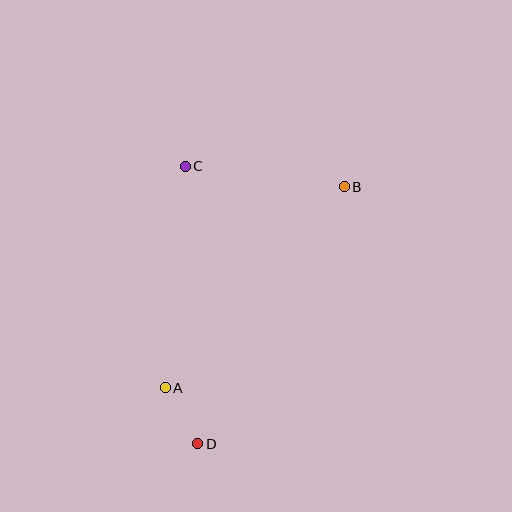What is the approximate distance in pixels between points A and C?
The distance between A and C is approximately 222 pixels.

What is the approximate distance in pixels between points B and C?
The distance between B and C is approximately 160 pixels.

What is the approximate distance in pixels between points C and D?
The distance between C and D is approximately 278 pixels.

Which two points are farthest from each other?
Points B and D are farthest from each other.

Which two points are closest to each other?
Points A and D are closest to each other.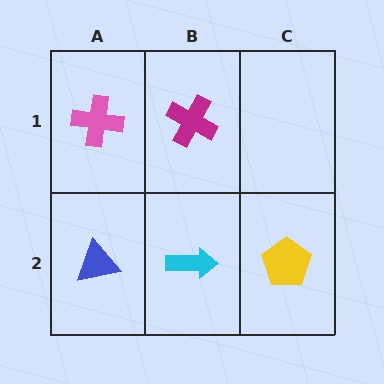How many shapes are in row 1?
2 shapes.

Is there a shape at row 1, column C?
No, that cell is empty.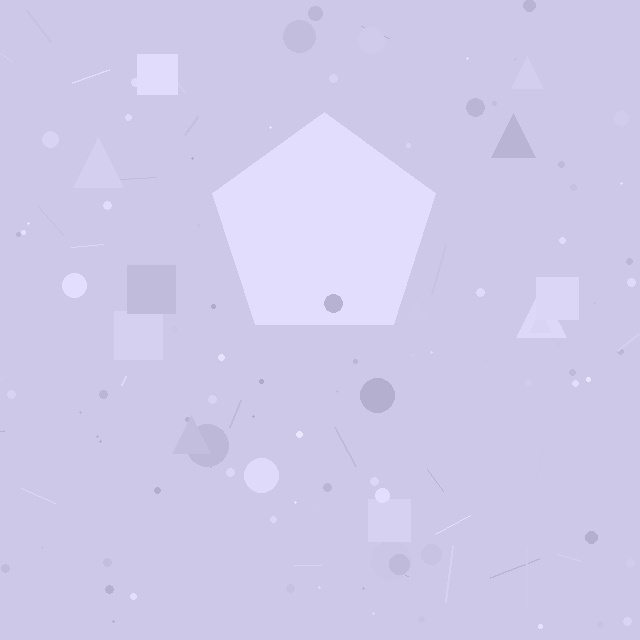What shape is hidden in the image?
A pentagon is hidden in the image.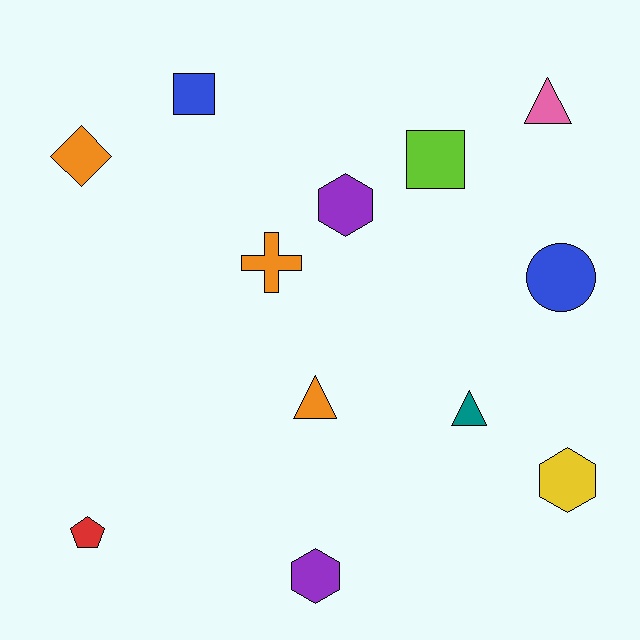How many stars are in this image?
There are no stars.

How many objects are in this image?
There are 12 objects.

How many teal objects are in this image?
There is 1 teal object.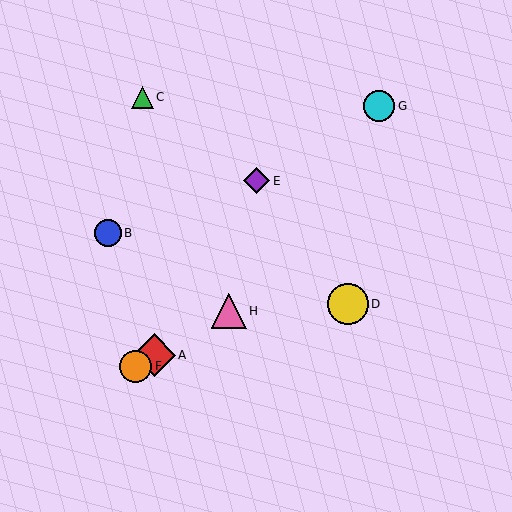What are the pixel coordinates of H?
Object H is at (229, 311).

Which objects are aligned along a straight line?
Objects A, F, H are aligned along a straight line.